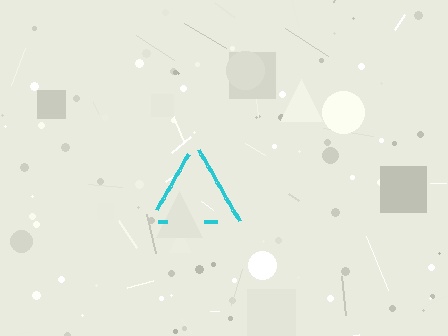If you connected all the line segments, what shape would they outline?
They would outline a triangle.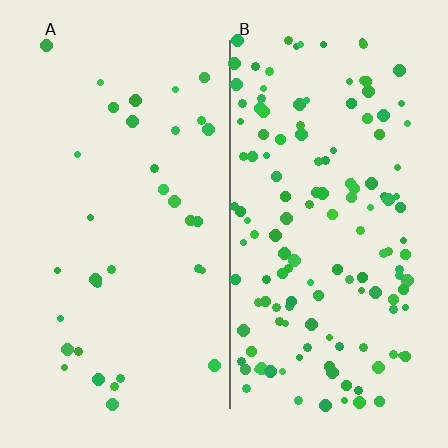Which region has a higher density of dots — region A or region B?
B (the right).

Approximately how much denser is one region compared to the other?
Approximately 4.1× — region B over region A.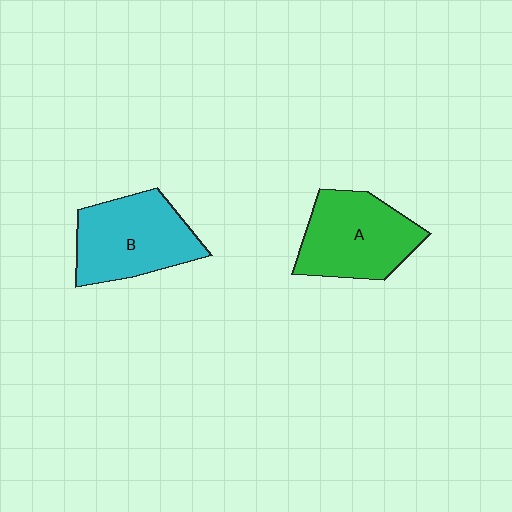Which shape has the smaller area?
Shape A (green).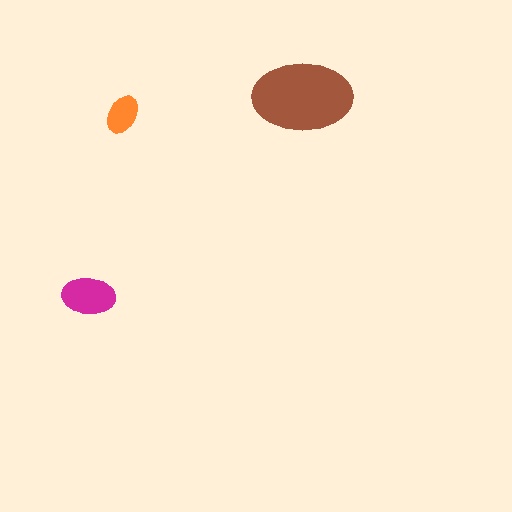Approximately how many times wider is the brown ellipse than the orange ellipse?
About 2.5 times wider.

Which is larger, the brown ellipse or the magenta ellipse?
The brown one.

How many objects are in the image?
There are 3 objects in the image.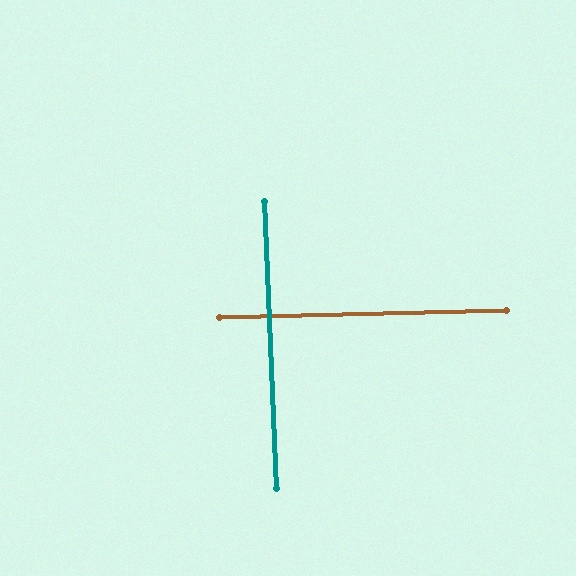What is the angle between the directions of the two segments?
Approximately 89 degrees.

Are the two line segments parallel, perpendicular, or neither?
Perpendicular — they meet at approximately 89°.